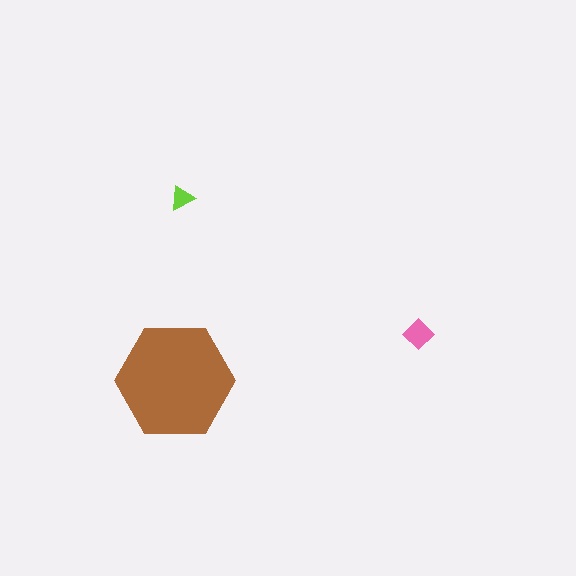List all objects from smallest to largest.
The lime triangle, the pink diamond, the brown hexagon.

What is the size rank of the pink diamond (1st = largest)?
2nd.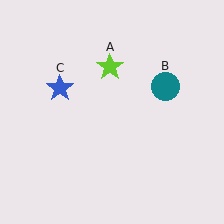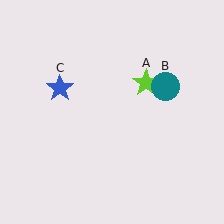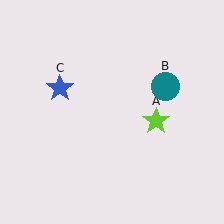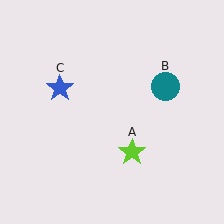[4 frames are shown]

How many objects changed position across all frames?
1 object changed position: lime star (object A).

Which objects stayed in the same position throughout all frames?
Teal circle (object B) and blue star (object C) remained stationary.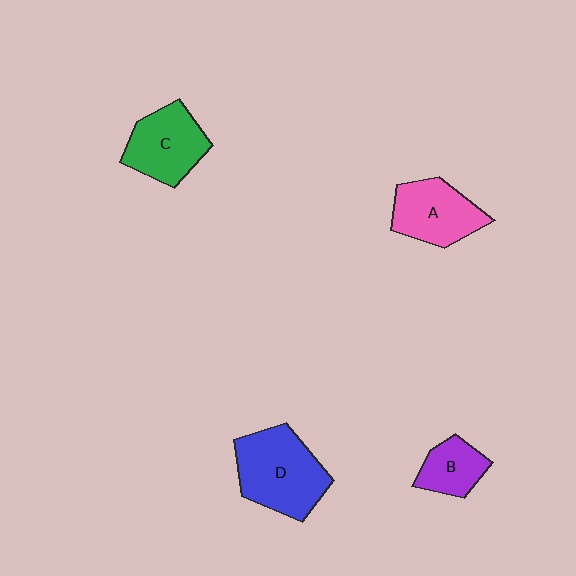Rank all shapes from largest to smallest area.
From largest to smallest: D (blue), C (green), A (pink), B (purple).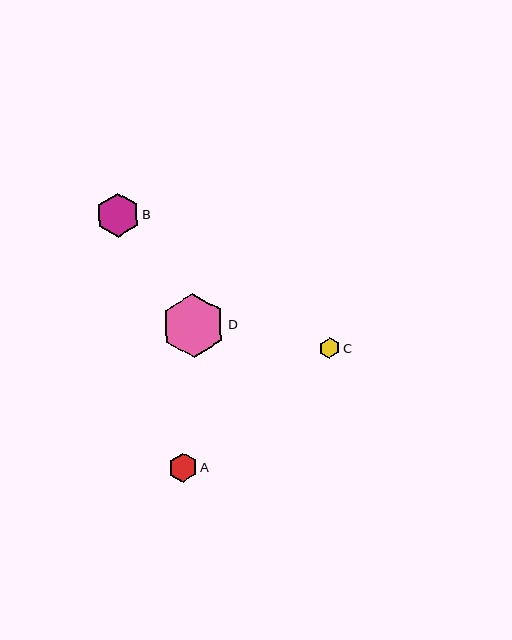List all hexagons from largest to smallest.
From largest to smallest: D, B, A, C.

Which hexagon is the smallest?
Hexagon C is the smallest with a size of approximately 21 pixels.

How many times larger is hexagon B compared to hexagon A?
Hexagon B is approximately 1.5 times the size of hexagon A.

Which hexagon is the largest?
Hexagon D is the largest with a size of approximately 64 pixels.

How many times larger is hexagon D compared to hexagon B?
Hexagon D is approximately 1.5 times the size of hexagon B.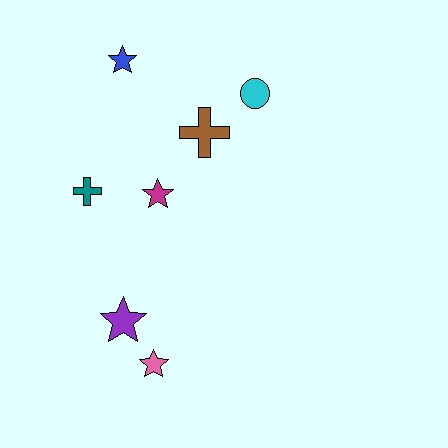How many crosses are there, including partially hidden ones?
There are 2 crosses.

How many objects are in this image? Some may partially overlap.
There are 7 objects.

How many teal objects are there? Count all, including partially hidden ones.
There is 1 teal object.